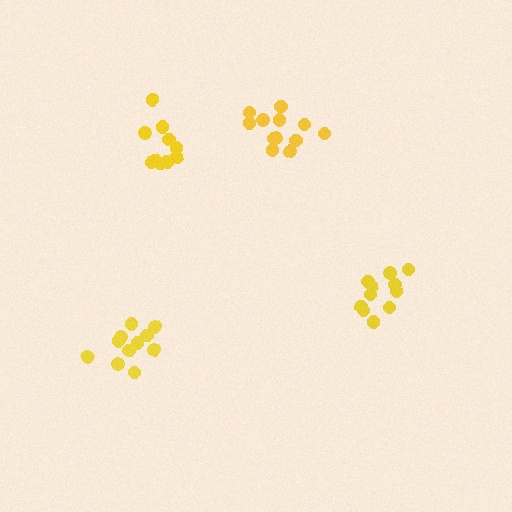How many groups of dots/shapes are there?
There are 4 groups.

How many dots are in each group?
Group 1: 12 dots, Group 2: 10 dots, Group 3: 11 dots, Group 4: 11 dots (44 total).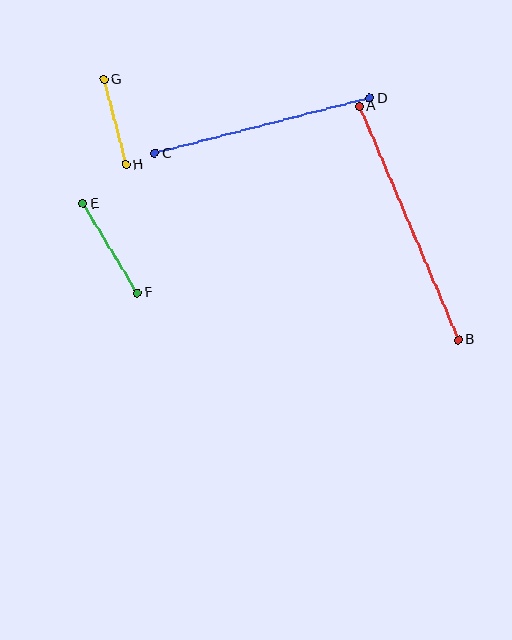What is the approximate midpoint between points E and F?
The midpoint is at approximately (110, 248) pixels.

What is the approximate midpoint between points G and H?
The midpoint is at approximately (115, 122) pixels.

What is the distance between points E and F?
The distance is approximately 104 pixels.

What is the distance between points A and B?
The distance is approximately 254 pixels.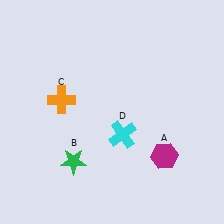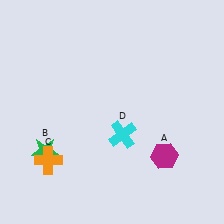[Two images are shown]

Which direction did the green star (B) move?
The green star (B) moved left.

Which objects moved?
The objects that moved are: the green star (B), the orange cross (C).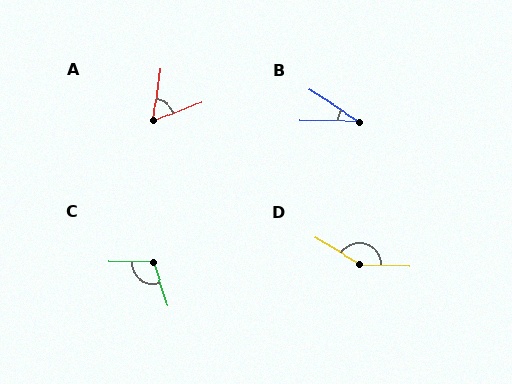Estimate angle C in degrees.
Approximately 109 degrees.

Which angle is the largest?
D, at approximately 151 degrees.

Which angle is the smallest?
B, at approximately 31 degrees.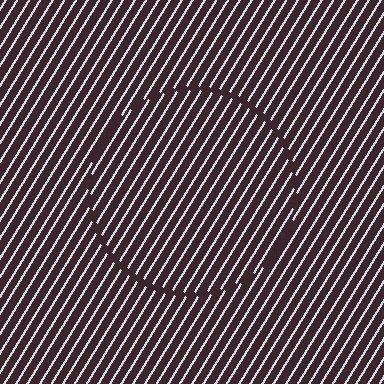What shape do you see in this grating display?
An illusory circle. The interior of the shape contains the same grating, shifted by half a period — the contour is defined by the phase discontinuity where line-ends from the inner and outer gratings abut.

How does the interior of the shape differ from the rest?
The interior of the shape contains the same grating, shifted by half a period — the contour is defined by the phase discontinuity where line-ends from the inner and outer gratings abut.